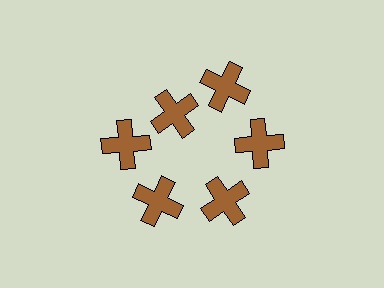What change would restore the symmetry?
The symmetry would be restored by moving it outward, back onto the ring so that all 6 crosses sit at equal angles and equal distance from the center.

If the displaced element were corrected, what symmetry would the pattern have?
It would have 6-fold rotational symmetry — the pattern would map onto itself every 60 degrees.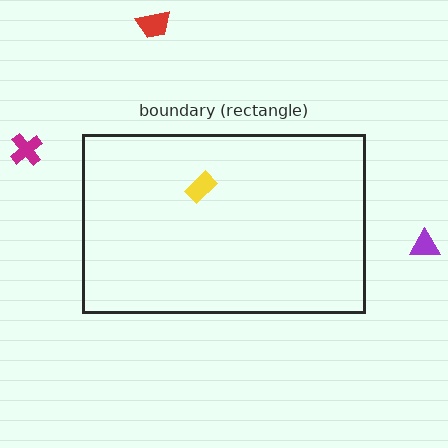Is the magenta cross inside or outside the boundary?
Outside.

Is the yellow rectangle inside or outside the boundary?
Inside.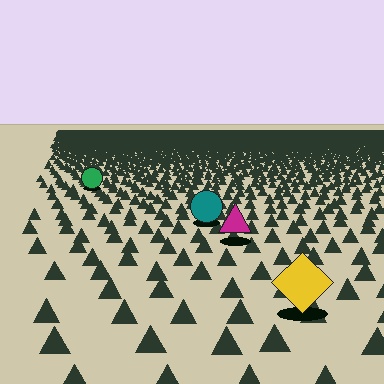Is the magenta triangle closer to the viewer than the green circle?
Yes. The magenta triangle is closer — you can tell from the texture gradient: the ground texture is coarser near it.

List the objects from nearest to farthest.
From nearest to farthest: the yellow diamond, the magenta triangle, the teal circle, the green circle.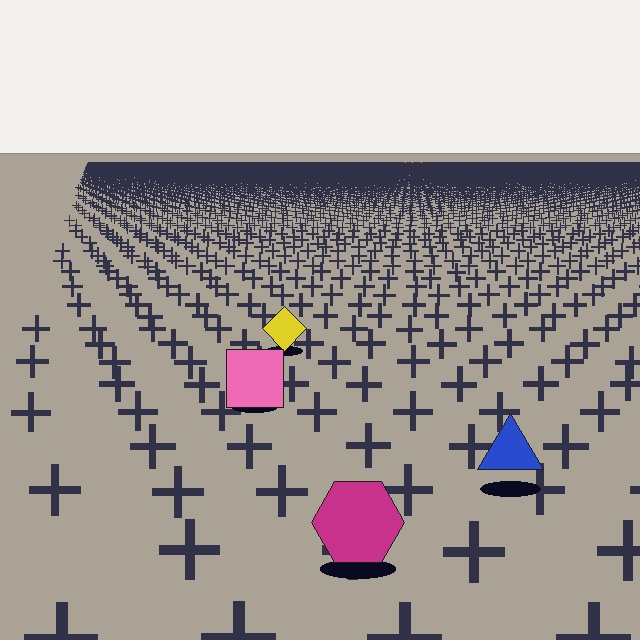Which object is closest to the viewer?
The magenta hexagon is closest. The texture marks near it are larger and more spread out.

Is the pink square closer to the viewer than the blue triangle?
No. The blue triangle is closer — you can tell from the texture gradient: the ground texture is coarser near it.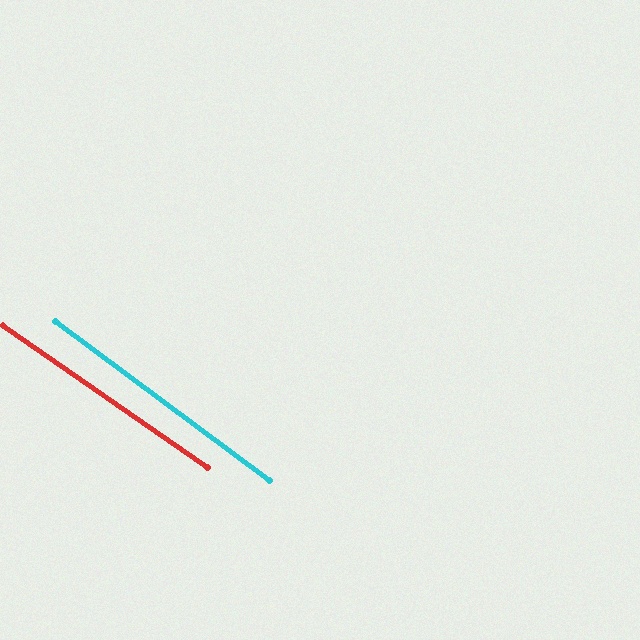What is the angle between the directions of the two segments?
Approximately 2 degrees.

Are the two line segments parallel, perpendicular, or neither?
Parallel — their directions differ by only 1.9°.